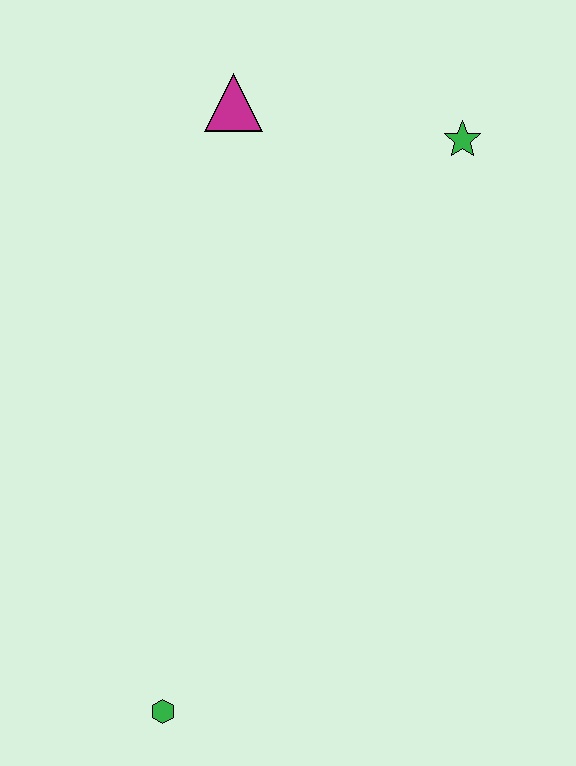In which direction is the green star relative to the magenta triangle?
The green star is to the right of the magenta triangle.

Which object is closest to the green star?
The magenta triangle is closest to the green star.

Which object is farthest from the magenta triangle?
The green hexagon is farthest from the magenta triangle.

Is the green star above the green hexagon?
Yes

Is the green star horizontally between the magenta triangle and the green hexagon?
No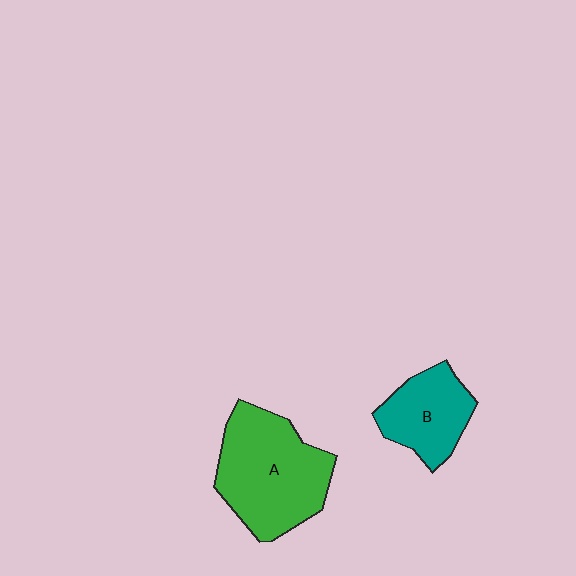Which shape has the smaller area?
Shape B (teal).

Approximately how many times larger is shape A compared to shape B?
Approximately 1.7 times.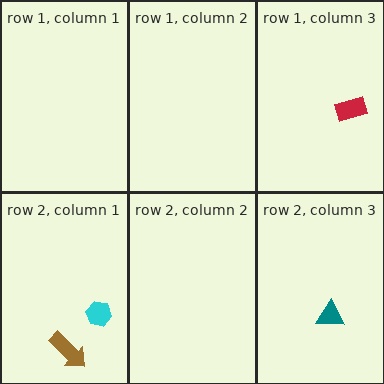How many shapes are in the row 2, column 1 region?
2.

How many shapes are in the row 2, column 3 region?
1.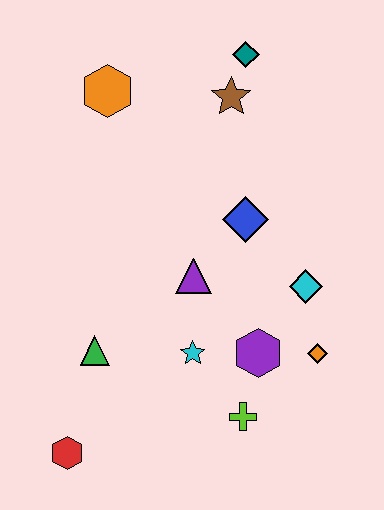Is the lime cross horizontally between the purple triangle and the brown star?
No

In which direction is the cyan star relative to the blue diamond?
The cyan star is below the blue diamond.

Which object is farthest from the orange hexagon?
The red hexagon is farthest from the orange hexagon.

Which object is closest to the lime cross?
The purple hexagon is closest to the lime cross.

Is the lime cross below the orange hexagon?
Yes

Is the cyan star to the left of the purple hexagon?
Yes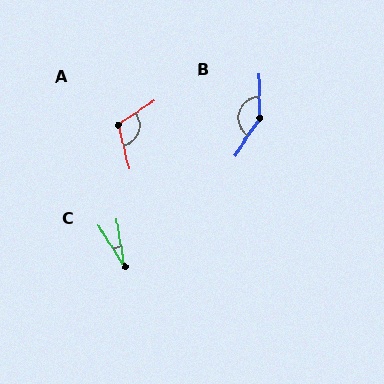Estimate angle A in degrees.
Approximately 109 degrees.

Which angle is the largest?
B, at approximately 145 degrees.